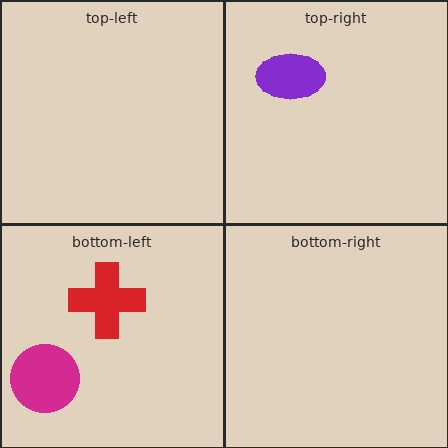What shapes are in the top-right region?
The purple ellipse.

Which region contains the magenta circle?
The bottom-left region.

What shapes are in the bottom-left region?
The magenta circle, the red cross.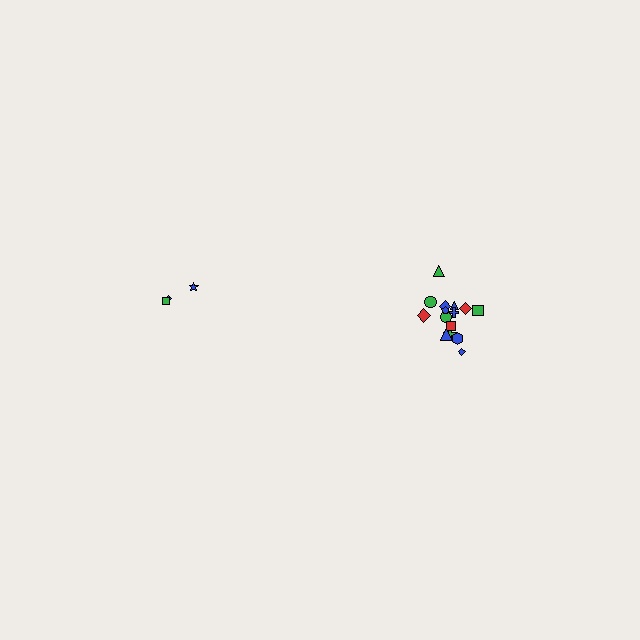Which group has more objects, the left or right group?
The right group.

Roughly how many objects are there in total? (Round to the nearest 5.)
Roughly 20 objects in total.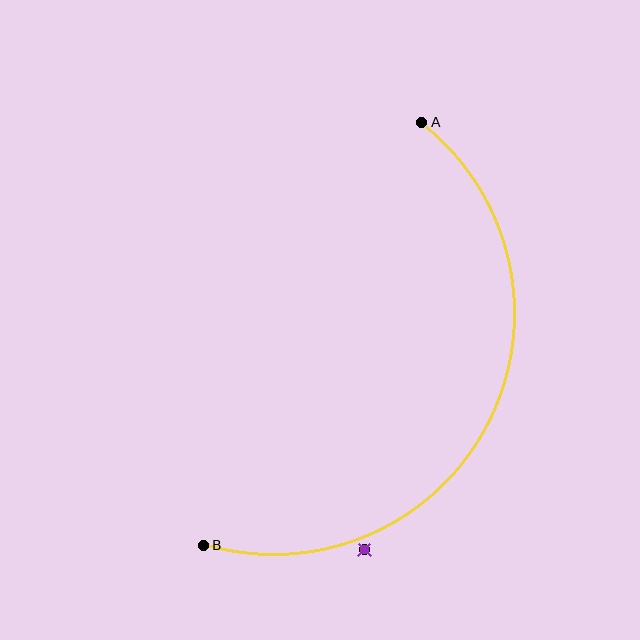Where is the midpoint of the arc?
The arc midpoint is the point on the curve farthest from the straight line joining A and B. It sits to the right of that line.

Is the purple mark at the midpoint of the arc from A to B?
No — the purple mark does not lie on the arc at all. It sits slightly outside the curve.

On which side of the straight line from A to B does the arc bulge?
The arc bulges to the right of the straight line connecting A and B.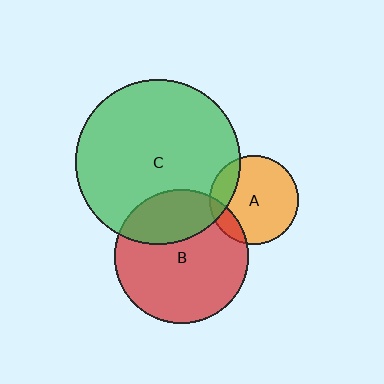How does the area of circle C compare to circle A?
Approximately 3.5 times.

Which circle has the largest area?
Circle C (green).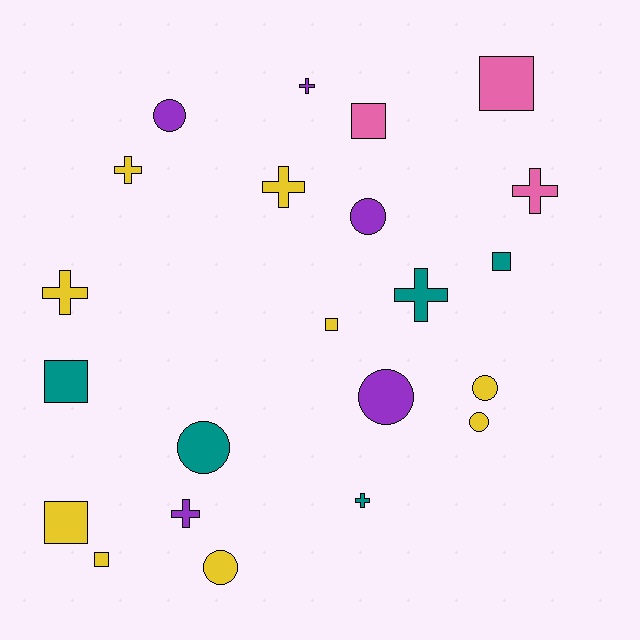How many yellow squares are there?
There are 3 yellow squares.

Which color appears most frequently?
Yellow, with 9 objects.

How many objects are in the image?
There are 22 objects.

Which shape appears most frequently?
Cross, with 8 objects.